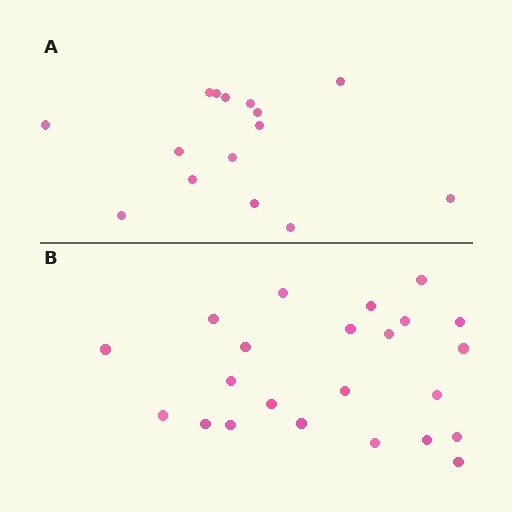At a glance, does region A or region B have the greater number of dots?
Region B (the bottom region) has more dots.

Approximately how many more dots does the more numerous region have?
Region B has roughly 8 or so more dots than region A.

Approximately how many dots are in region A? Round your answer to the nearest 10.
About 20 dots. (The exact count is 15, which rounds to 20.)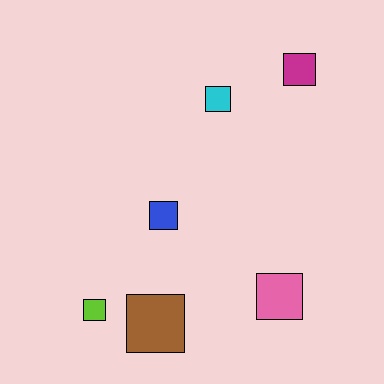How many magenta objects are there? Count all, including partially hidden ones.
There is 1 magenta object.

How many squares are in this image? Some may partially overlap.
There are 6 squares.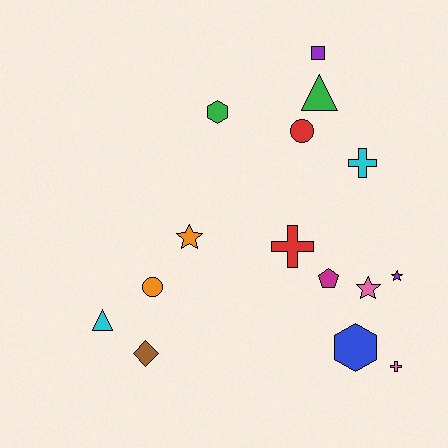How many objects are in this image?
There are 15 objects.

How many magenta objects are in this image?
There is 1 magenta object.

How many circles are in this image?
There are 2 circles.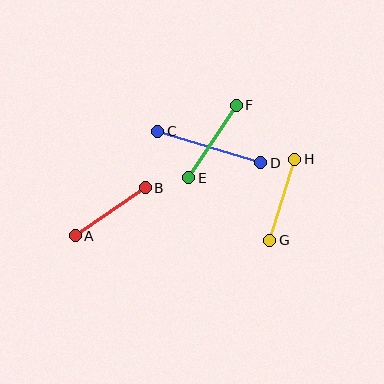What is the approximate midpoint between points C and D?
The midpoint is at approximately (209, 147) pixels.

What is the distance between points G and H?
The distance is approximately 85 pixels.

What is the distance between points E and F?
The distance is approximately 87 pixels.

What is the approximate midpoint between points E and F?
The midpoint is at approximately (212, 141) pixels.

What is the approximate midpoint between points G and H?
The midpoint is at approximately (282, 200) pixels.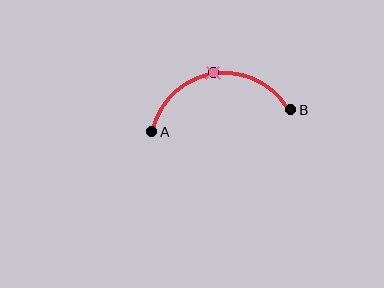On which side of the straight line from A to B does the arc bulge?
The arc bulges above the straight line connecting A and B.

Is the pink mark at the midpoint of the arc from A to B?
Yes. The pink mark lies on the arc at equal arc-length from both A and B — it is the arc midpoint.